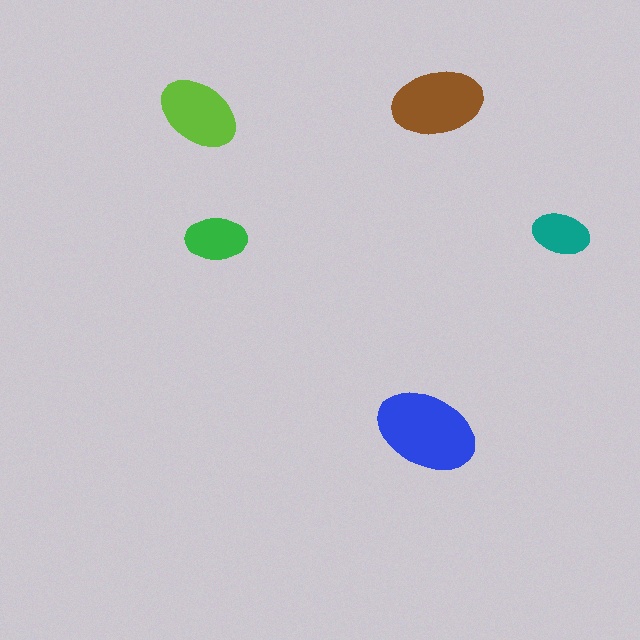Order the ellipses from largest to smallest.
the blue one, the brown one, the lime one, the green one, the teal one.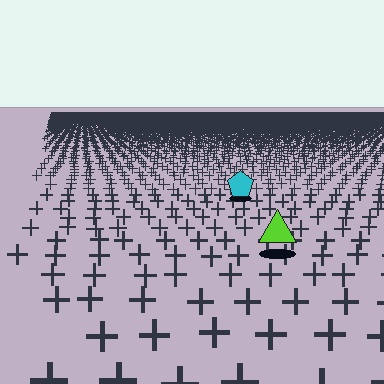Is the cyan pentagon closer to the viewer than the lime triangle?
No. The lime triangle is closer — you can tell from the texture gradient: the ground texture is coarser near it.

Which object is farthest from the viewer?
The cyan pentagon is farthest from the viewer. It appears smaller and the ground texture around it is denser.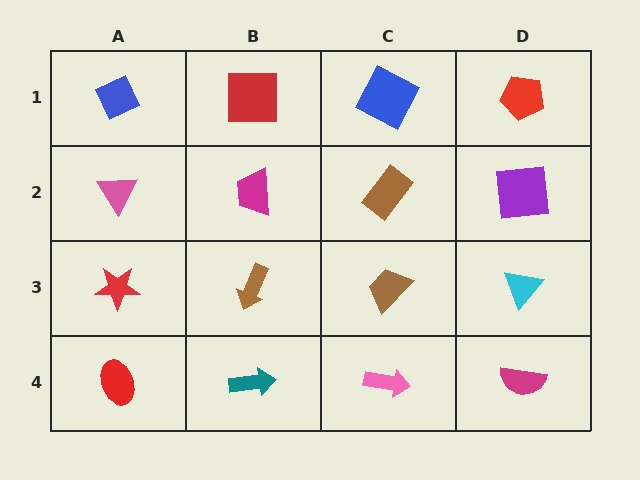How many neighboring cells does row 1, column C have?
3.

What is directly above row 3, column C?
A brown rectangle.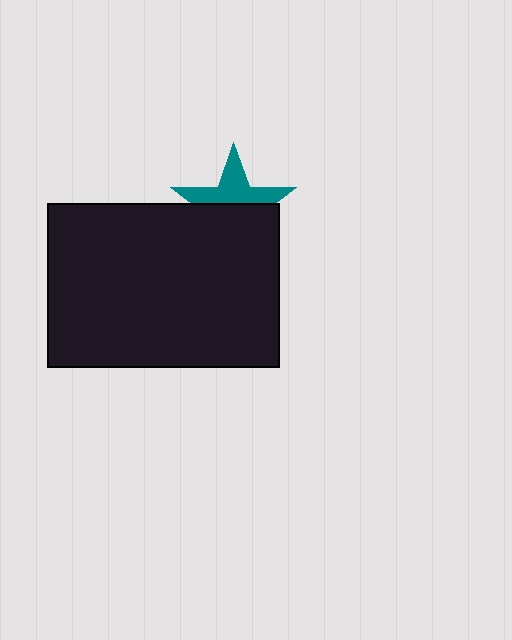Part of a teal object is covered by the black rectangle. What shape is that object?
It is a star.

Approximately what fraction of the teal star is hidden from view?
Roughly 53% of the teal star is hidden behind the black rectangle.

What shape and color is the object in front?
The object in front is a black rectangle.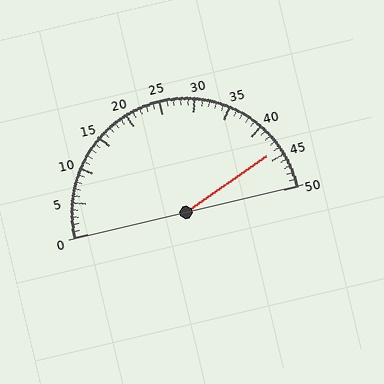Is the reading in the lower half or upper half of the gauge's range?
The reading is in the upper half of the range (0 to 50).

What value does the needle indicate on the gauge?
The needle indicates approximately 44.